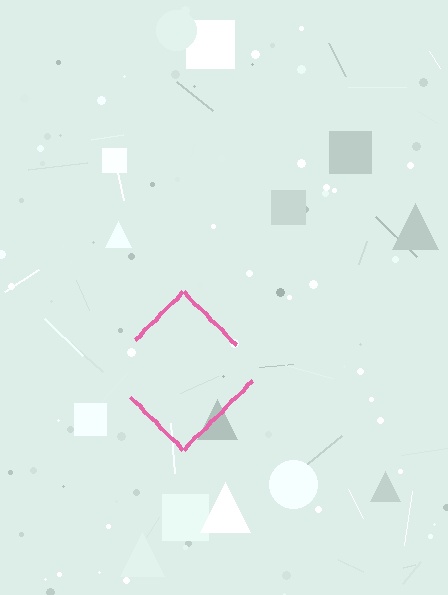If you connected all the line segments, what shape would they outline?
They would outline a diamond.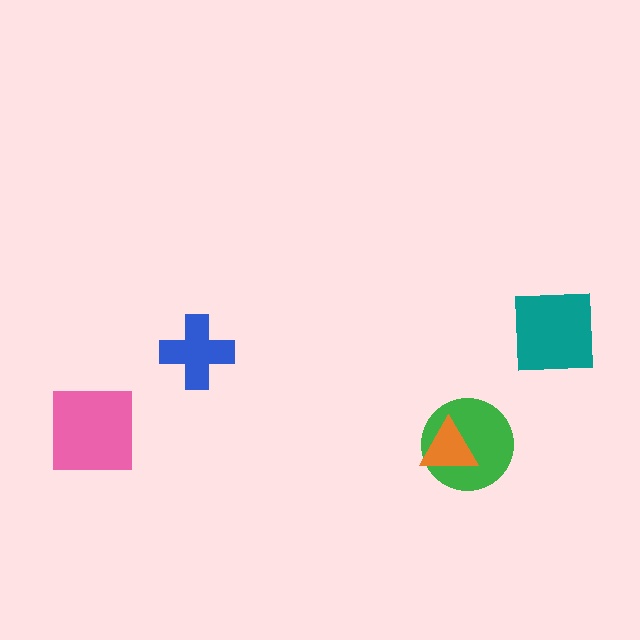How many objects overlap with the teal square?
0 objects overlap with the teal square.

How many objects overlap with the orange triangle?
1 object overlaps with the orange triangle.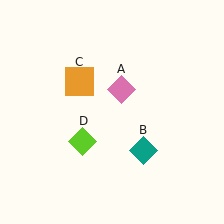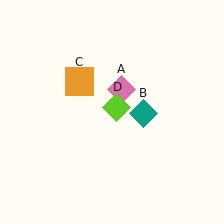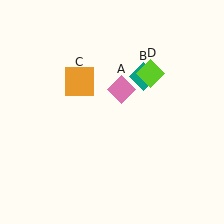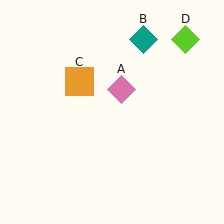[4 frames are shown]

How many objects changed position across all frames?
2 objects changed position: teal diamond (object B), lime diamond (object D).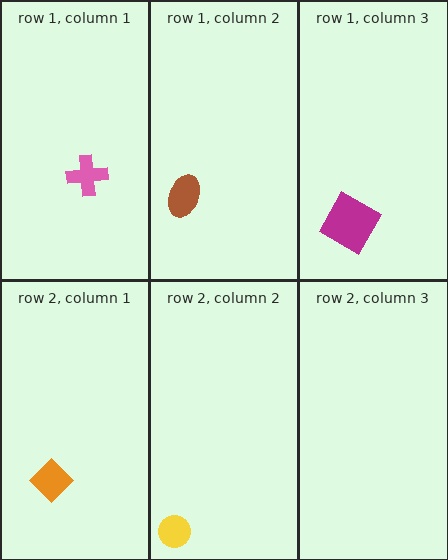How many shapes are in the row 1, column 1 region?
1.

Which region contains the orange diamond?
The row 2, column 1 region.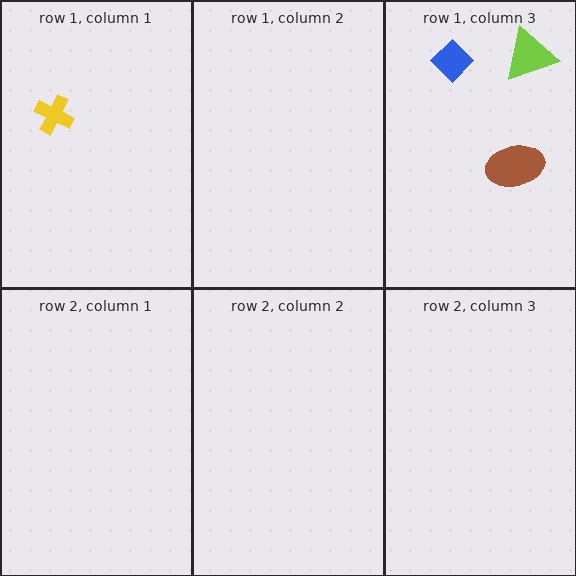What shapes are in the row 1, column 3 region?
The brown ellipse, the lime triangle, the blue diamond.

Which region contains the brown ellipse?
The row 1, column 3 region.